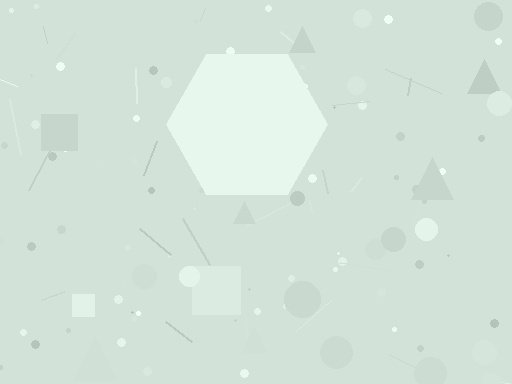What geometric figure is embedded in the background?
A hexagon is embedded in the background.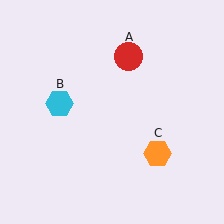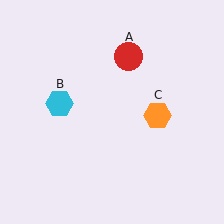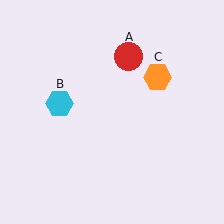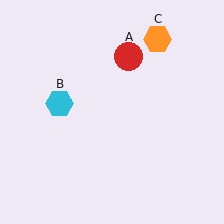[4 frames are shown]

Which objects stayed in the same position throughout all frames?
Red circle (object A) and cyan hexagon (object B) remained stationary.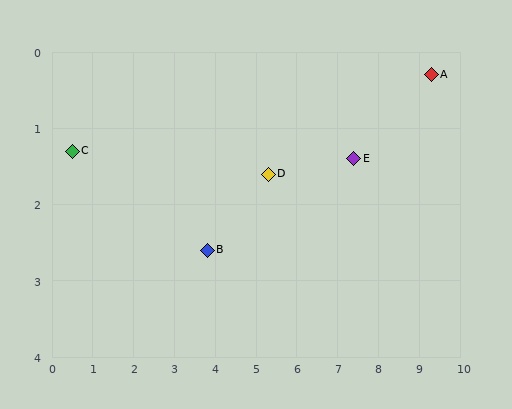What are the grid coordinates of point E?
Point E is at approximately (7.4, 1.4).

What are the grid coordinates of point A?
Point A is at approximately (9.3, 0.3).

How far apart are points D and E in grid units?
Points D and E are about 2.1 grid units apart.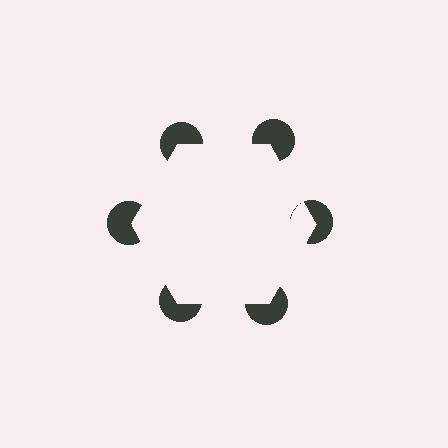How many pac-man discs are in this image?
There are 6 — one at each vertex of the illusory hexagon.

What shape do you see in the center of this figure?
An illusory hexagon — its edges are inferred from the aligned wedge cuts in the pac-man discs, not physically drawn.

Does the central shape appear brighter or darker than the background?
It typically appears slightly brighter than the background, even though no actual brightness change is drawn.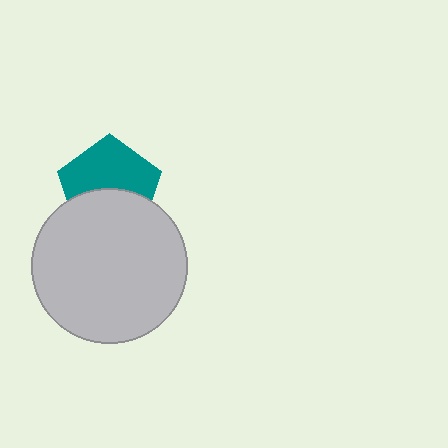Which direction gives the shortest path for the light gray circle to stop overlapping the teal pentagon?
Moving down gives the shortest separation.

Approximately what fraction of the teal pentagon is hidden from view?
Roughly 44% of the teal pentagon is hidden behind the light gray circle.